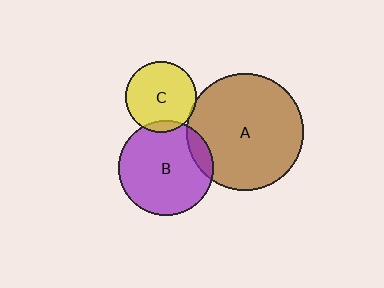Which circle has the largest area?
Circle A (brown).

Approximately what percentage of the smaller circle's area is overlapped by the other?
Approximately 10%.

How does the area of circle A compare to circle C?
Approximately 2.7 times.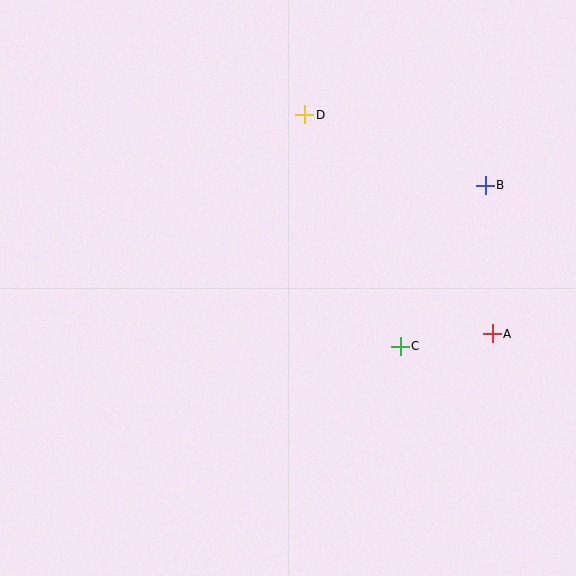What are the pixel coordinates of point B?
Point B is at (485, 185).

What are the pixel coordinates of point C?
Point C is at (400, 346).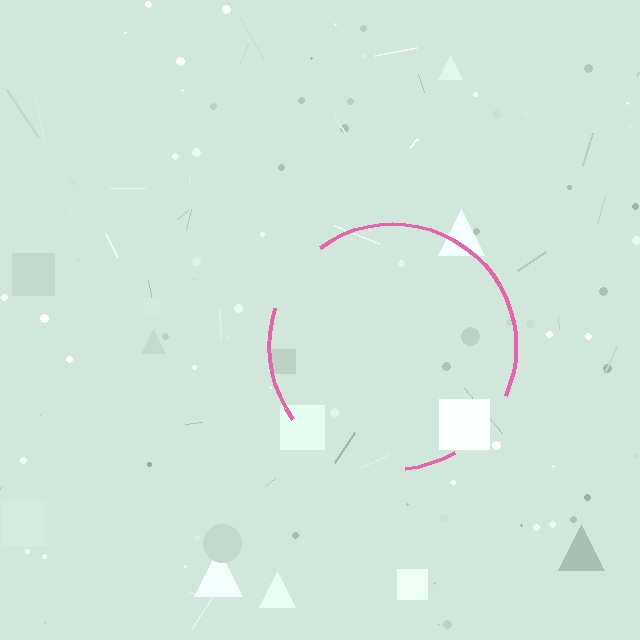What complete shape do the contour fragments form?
The contour fragments form a circle.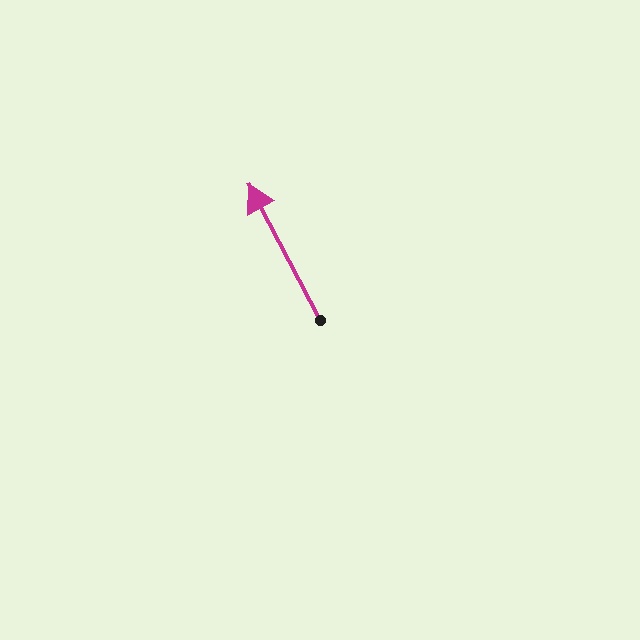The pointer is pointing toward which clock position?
Roughly 11 o'clock.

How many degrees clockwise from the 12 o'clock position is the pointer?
Approximately 332 degrees.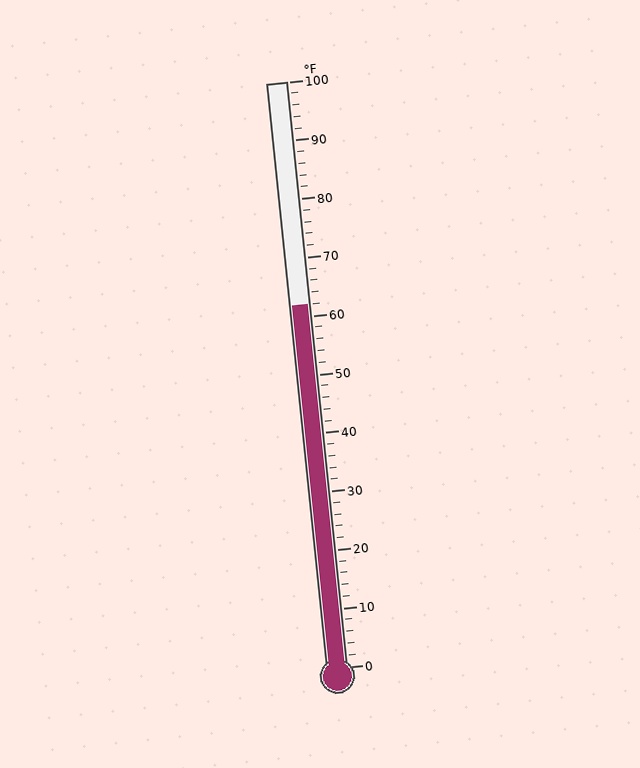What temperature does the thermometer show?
The thermometer shows approximately 62°F.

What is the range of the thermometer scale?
The thermometer scale ranges from 0°F to 100°F.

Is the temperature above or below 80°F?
The temperature is below 80°F.